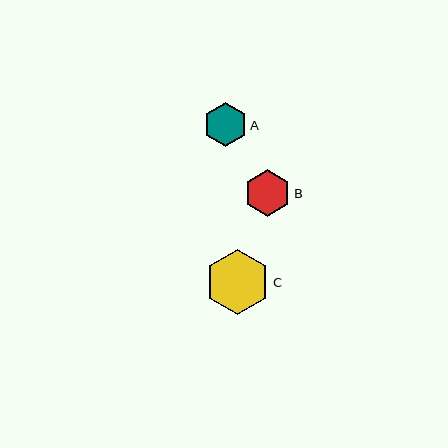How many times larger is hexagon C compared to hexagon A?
Hexagon C is approximately 1.5 times the size of hexagon A.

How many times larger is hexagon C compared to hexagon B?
Hexagon C is approximately 1.4 times the size of hexagon B.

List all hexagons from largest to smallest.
From largest to smallest: C, B, A.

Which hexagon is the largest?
Hexagon C is the largest with a size of approximately 65 pixels.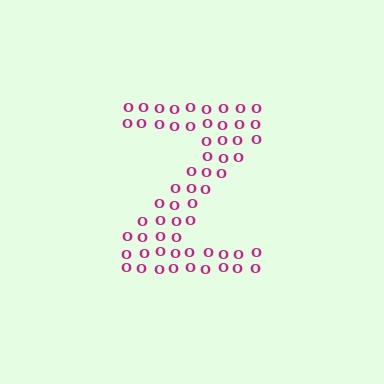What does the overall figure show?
The overall figure shows the letter Z.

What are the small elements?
The small elements are letter O's.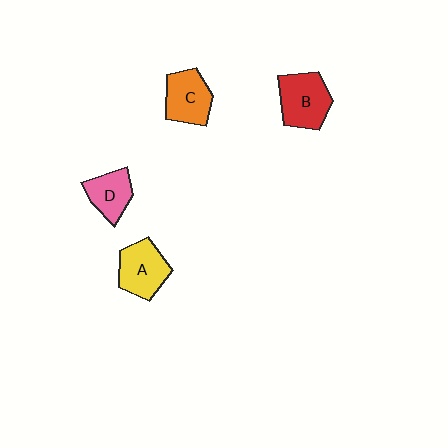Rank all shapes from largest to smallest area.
From largest to smallest: B (red), A (yellow), C (orange), D (pink).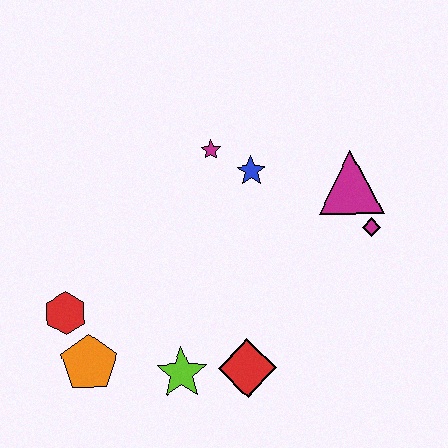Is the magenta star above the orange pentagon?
Yes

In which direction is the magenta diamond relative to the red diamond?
The magenta diamond is above the red diamond.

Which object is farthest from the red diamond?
The magenta star is farthest from the red diamond.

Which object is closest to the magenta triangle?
The magenta diamond is closest to the magenta triangle.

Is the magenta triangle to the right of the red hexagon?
Yes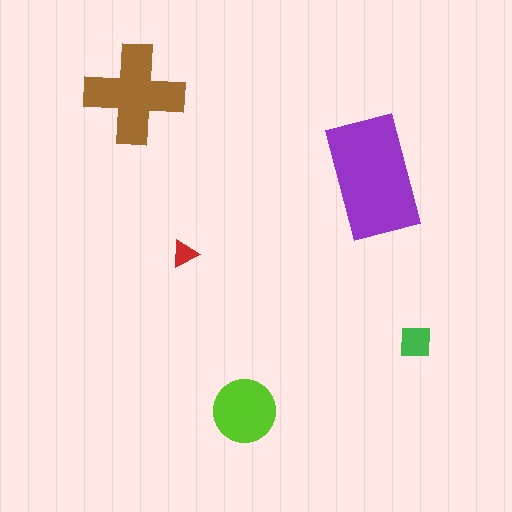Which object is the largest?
The purple rectangle.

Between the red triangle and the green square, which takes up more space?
The green square.